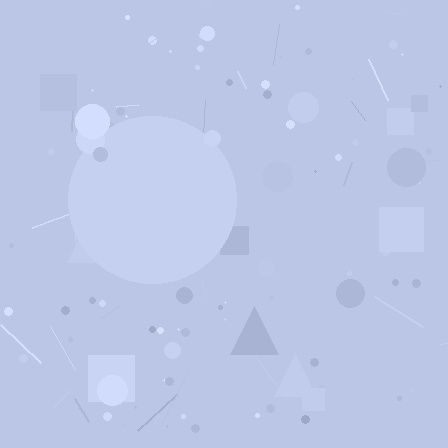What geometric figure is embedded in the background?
A circle is embedded in the background.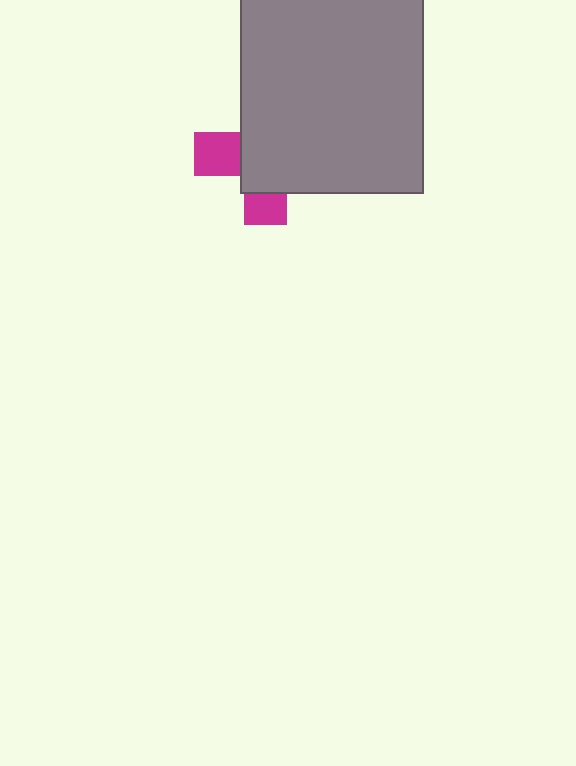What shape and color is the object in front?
The object in front is a gray rectangle.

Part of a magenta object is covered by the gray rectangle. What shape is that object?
It is a cross.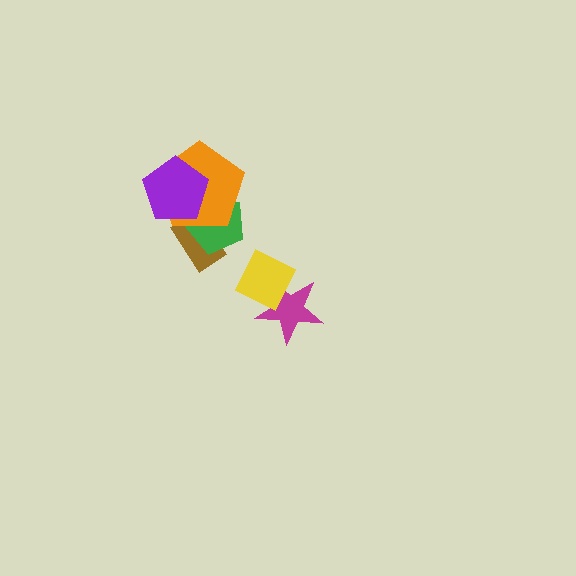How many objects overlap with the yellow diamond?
1 object overlaps with the yellow diamond.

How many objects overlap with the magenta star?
1 object overlaps with the magenta star.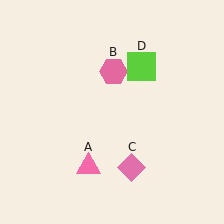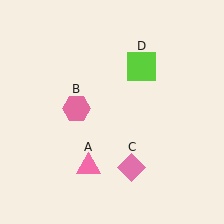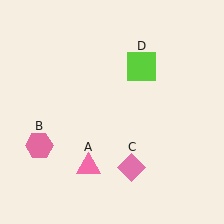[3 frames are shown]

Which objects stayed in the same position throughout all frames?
Pink triangle (object A) and pink diamond (object C) and lime square (object D) remained stationary.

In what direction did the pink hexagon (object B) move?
The pink hexagon (object B) moved down and to the left.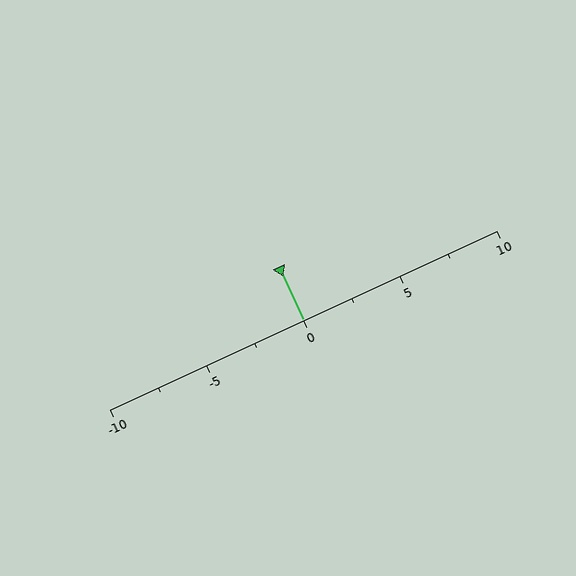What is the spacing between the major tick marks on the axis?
The major ticks are spaced 5 apart.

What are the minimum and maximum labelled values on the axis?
The axis runs from -10 to 10.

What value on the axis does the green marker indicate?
The marker indicates approximately 0.